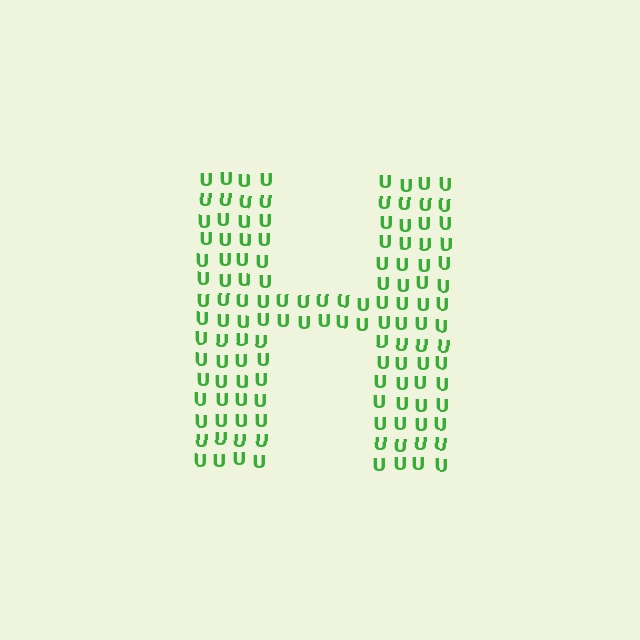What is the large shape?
The large shape is the letter H.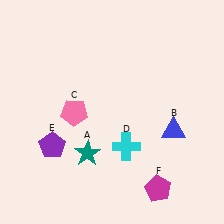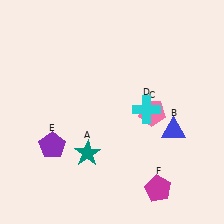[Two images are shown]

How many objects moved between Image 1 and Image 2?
2 objects moved between the two images.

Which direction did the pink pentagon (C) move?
The pink pentagon (C) moved right.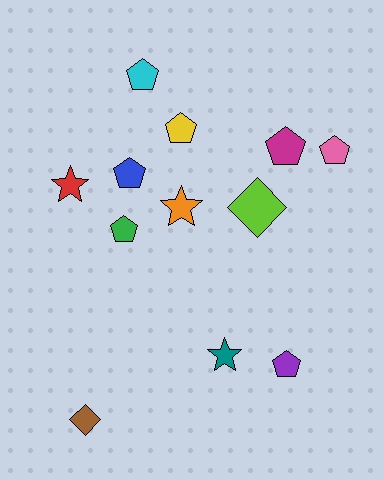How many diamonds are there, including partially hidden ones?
There are 2 diamonds.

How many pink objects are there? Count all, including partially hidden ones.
There is 1 pink object.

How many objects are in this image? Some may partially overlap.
There are 12 objects.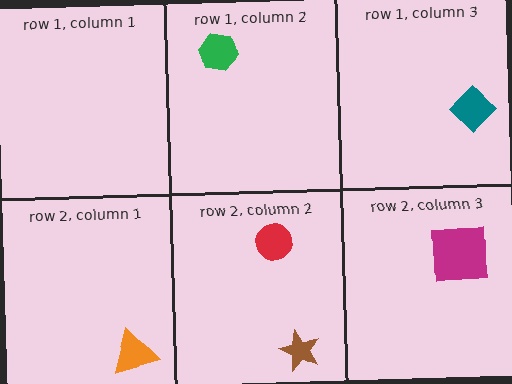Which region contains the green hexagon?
The row 1, column 2 region.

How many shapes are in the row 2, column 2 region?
2.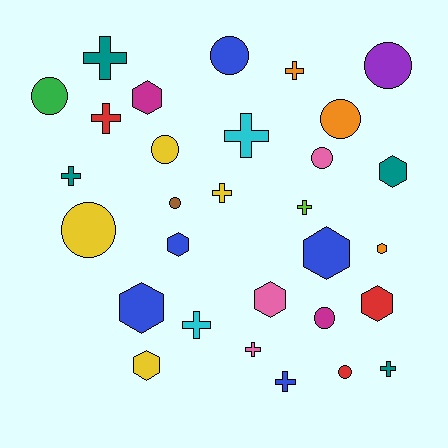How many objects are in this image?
There are 30 objects.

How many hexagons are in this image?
There are 9 hexagons.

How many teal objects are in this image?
There are 4 teal objects.